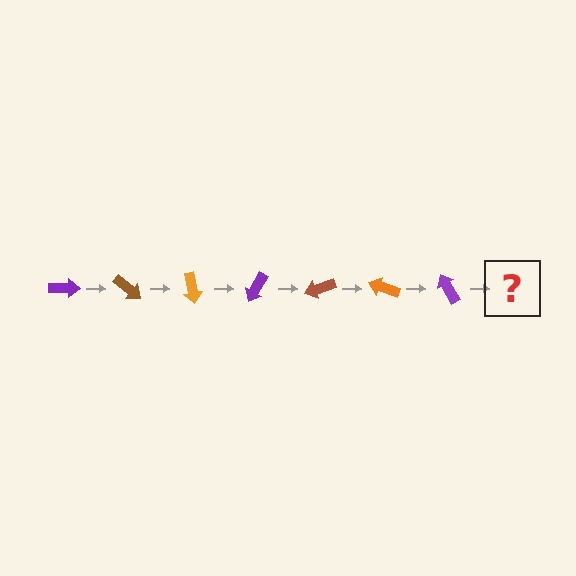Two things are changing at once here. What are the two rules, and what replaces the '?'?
The two rules are that it rotates 40 degrees each step and the color cycles through purple, brown, and orange. The '?' should be a brown arrow, rotated 280 degrees from the start.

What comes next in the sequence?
The next element should be a brown arrow, rotated 280 degrees from the start.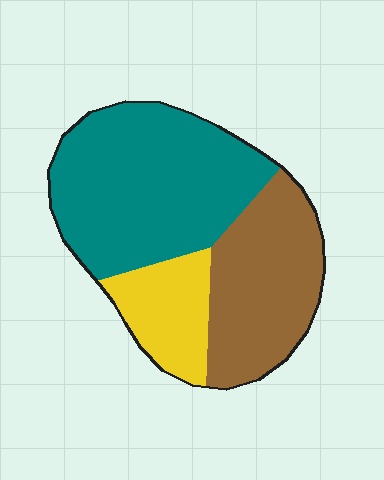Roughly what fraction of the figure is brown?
Brown takes up about one third (1/3) of the figure.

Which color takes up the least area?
Yellow, at roughly 15%.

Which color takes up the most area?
Teal, at roughly 50%.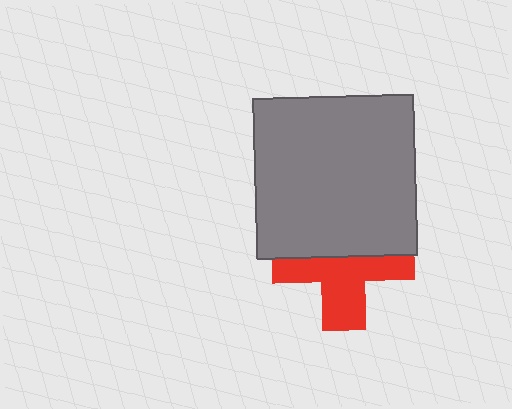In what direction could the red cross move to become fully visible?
The red cross could move down. That would shift it out from behind the gray square entirely.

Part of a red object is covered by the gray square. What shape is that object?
It is a cross.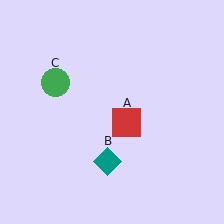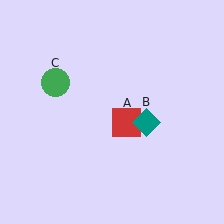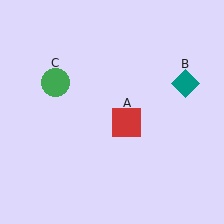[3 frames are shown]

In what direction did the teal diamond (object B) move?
The teal diamond (object B) moved up and to the right.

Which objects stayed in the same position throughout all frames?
Red square (object A) and green circle (object C) remained stationary.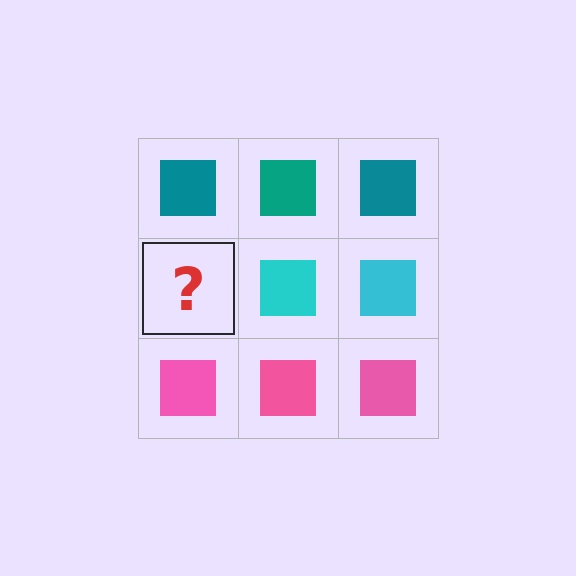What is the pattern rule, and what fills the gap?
The rule is that each row has a consistent color. The gap should be filled with a cyan square.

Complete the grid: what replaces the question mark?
The question mark should be replaced with a cyan square.